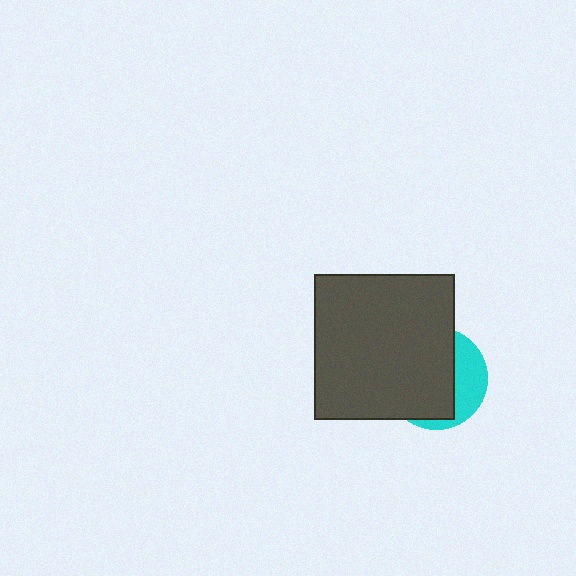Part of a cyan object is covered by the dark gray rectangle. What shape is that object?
It is a circle.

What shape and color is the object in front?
The object in front is a dark gray rectangle.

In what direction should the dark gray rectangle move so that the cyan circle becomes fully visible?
The dark gray rectangle should move left. That is the shortest direction to clear the overlap and leave the cyan circle fully visible.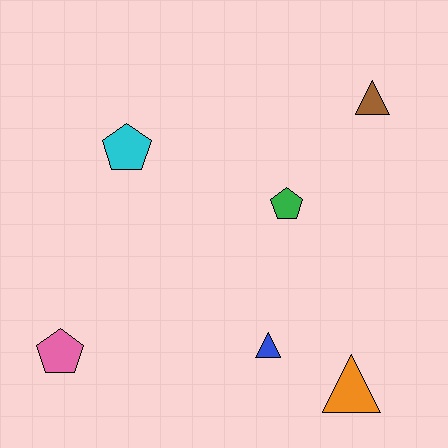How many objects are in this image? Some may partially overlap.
There are 6 objects.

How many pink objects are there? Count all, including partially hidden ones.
There is 1 pink object.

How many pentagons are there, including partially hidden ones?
There are 3 pentagons.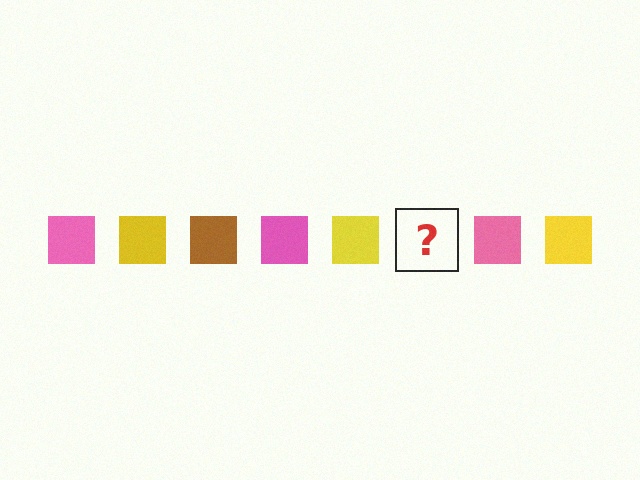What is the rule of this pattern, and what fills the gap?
The rule is that the pattern cycles through pink, yellow, brown squares. The gap should be filled with a brown square.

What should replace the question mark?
The question mark should be replaced with a brown square.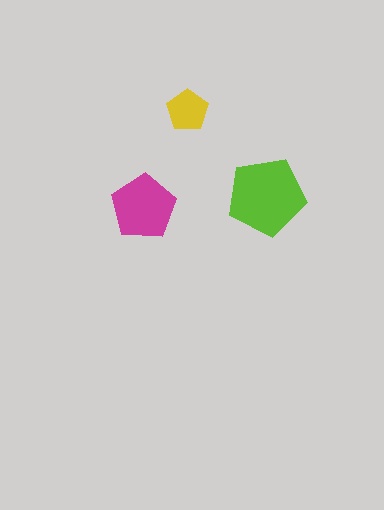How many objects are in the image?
There are 3 objects in the image.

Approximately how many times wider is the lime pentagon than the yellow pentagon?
About 2 times wider.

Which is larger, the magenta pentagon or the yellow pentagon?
The magenta one.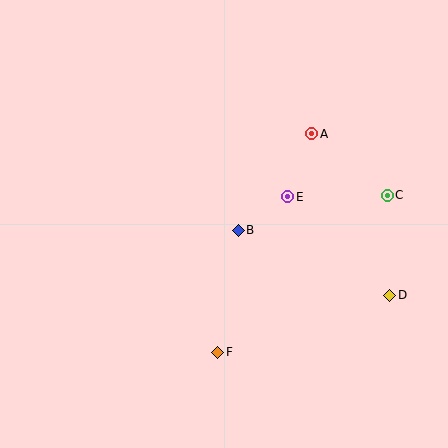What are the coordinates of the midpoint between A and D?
The midpoint between A and D is at (351, 215).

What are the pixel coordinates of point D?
Point D is at (390, 295).